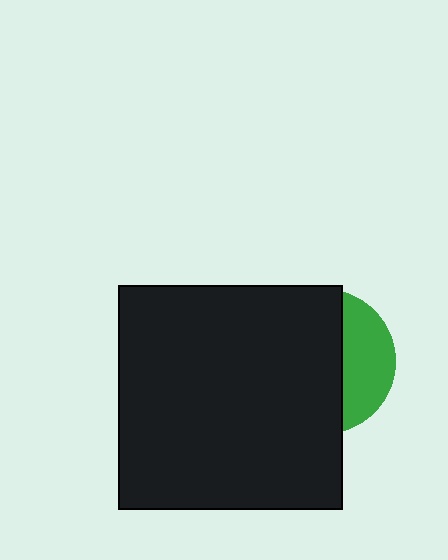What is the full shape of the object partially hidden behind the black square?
The partially hidden object is a green circle.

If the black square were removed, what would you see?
You would see the complete green circle.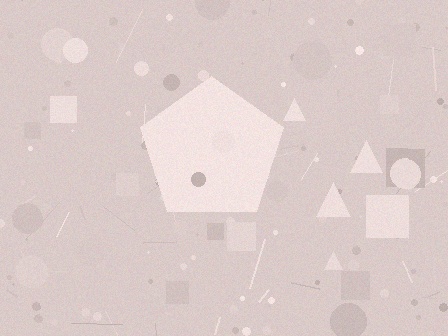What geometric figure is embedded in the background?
A pentagon is embedded in the background.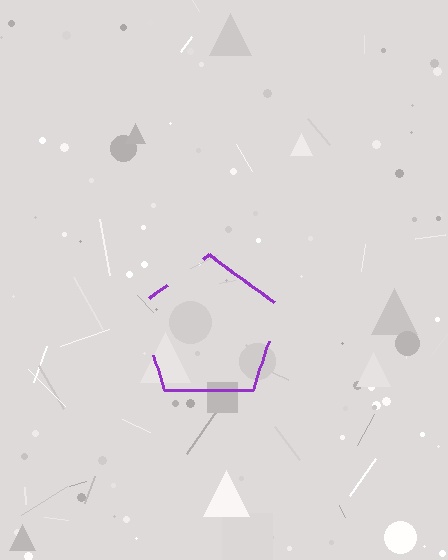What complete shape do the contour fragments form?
The contour fragments form a pentagon.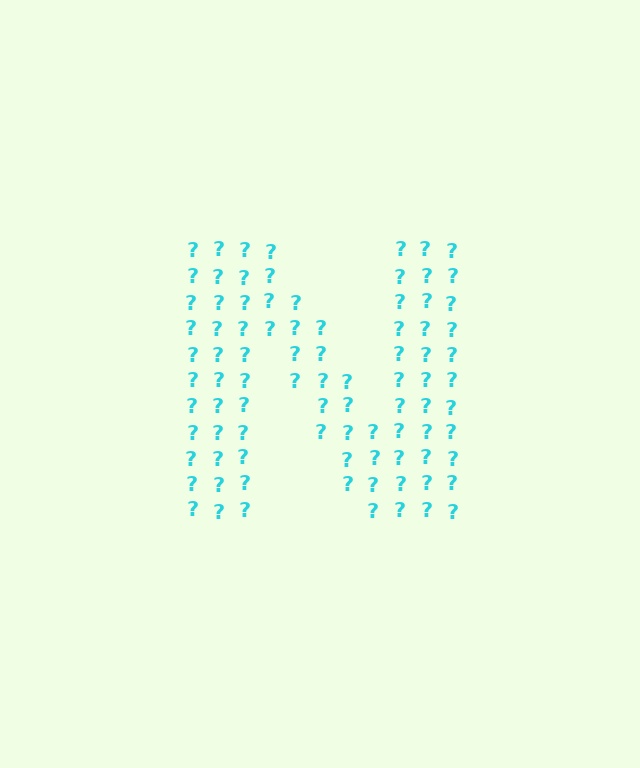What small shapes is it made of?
It is made of small question marks.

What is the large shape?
The large shape is the letter N.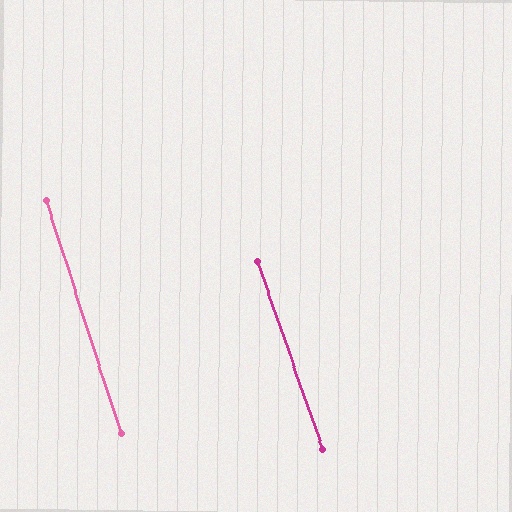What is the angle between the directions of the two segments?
Approximately 2 degrees.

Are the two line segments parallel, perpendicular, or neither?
Parallel — their directions differ by only 1.5°.